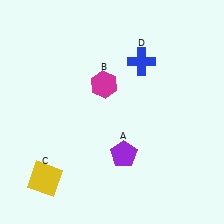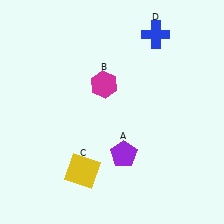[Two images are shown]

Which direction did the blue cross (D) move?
The blue cross (D) moved up.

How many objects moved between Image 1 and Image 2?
2 objects moved between the two images.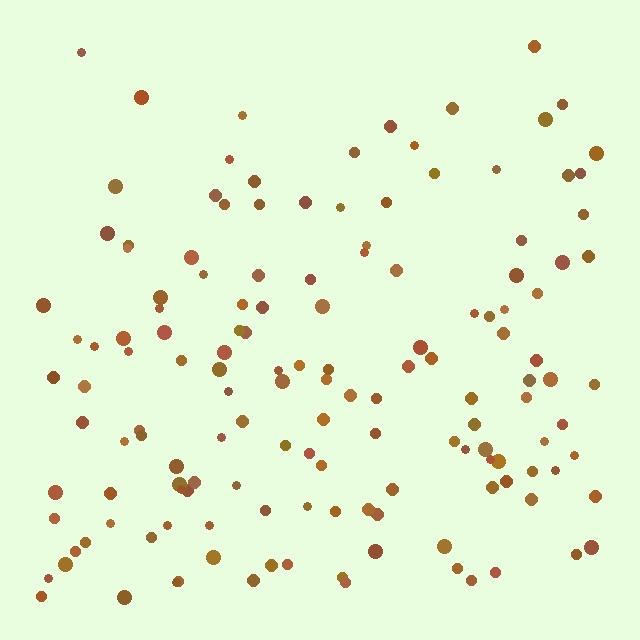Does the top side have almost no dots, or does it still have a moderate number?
Still a moderate number, just noticeably fewer than the bottom.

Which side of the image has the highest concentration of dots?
The bottom.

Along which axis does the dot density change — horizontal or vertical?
Vertical.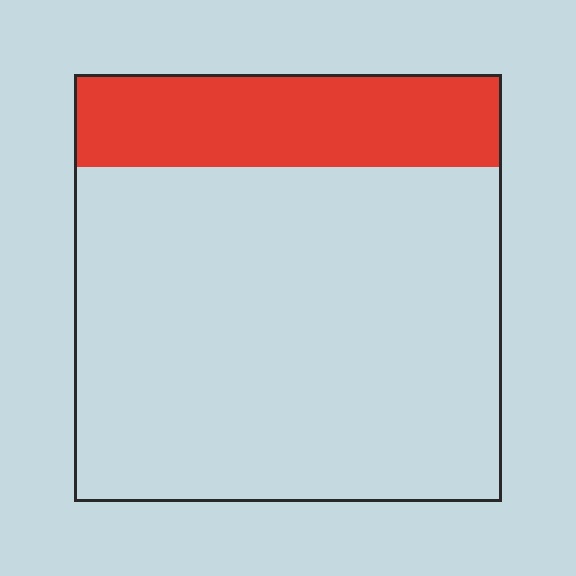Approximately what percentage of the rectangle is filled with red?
Approximately 20%.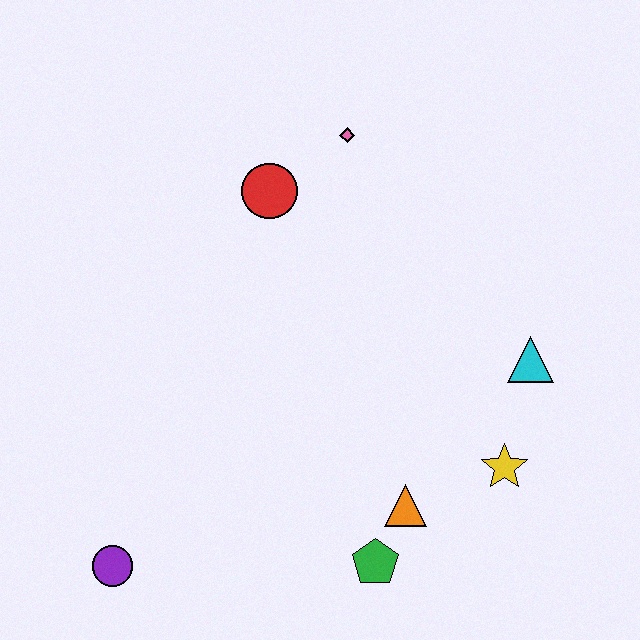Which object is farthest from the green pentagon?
The pink diamond is farthest from the green pentagon.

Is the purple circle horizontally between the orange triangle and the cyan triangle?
No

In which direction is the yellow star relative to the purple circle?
The yellow star is to the right of the purple circle.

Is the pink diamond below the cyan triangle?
No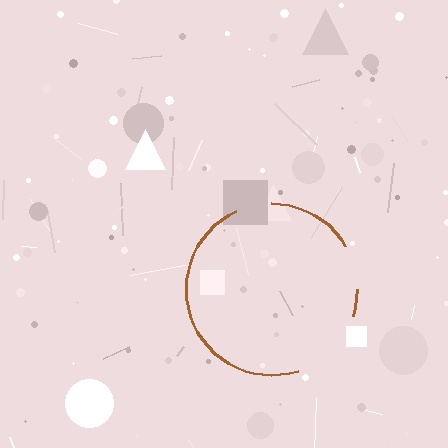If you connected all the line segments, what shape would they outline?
They would outline a circle.